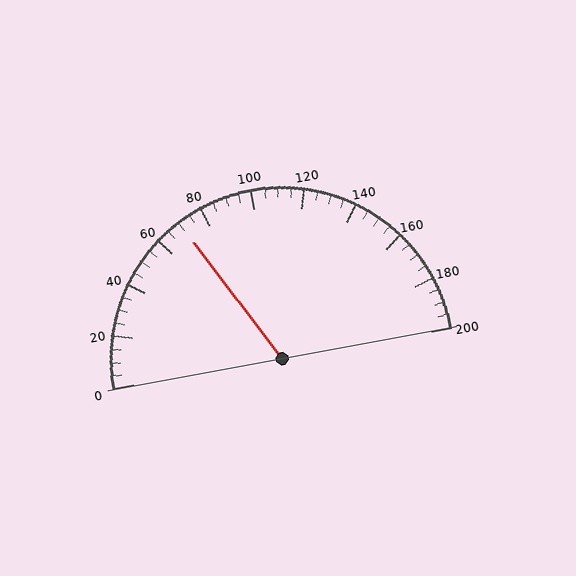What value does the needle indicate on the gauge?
The needle indicates approximately 70.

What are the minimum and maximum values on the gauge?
The gauge ranges from 0 to 200.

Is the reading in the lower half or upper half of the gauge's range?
The reading is in the lower half of the range (0 to 200).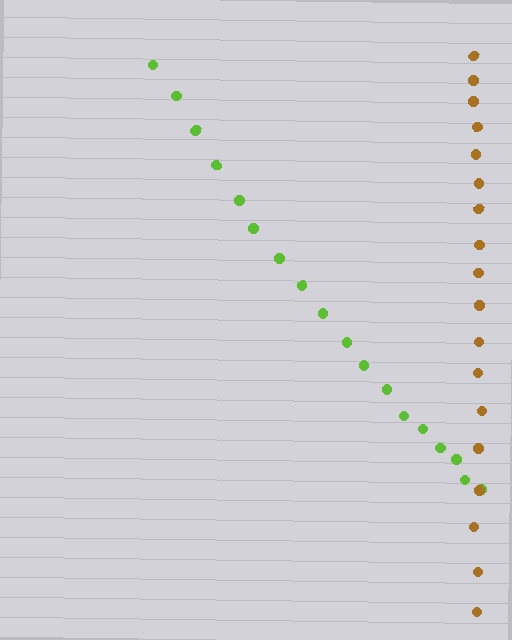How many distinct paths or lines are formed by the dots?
There are 2 distinct paths.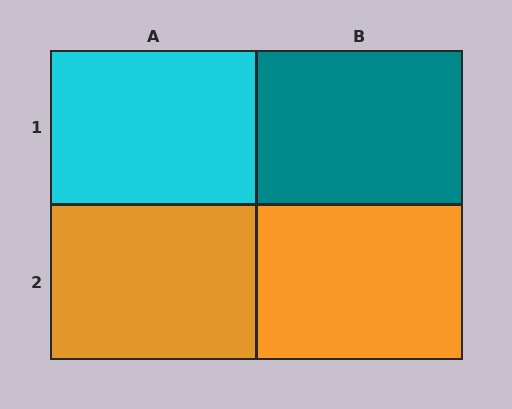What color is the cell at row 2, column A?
Orange.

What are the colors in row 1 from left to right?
Cyan, teal.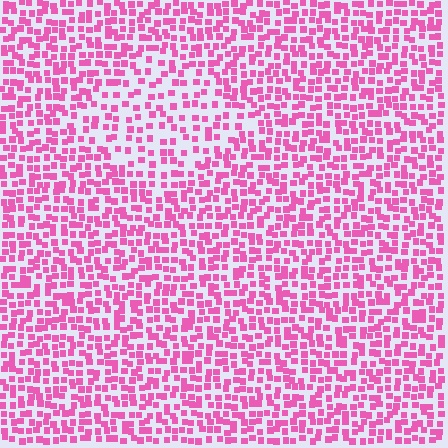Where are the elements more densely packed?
The elements are more densely packed outside the diamond boundary.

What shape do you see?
I see a diamond.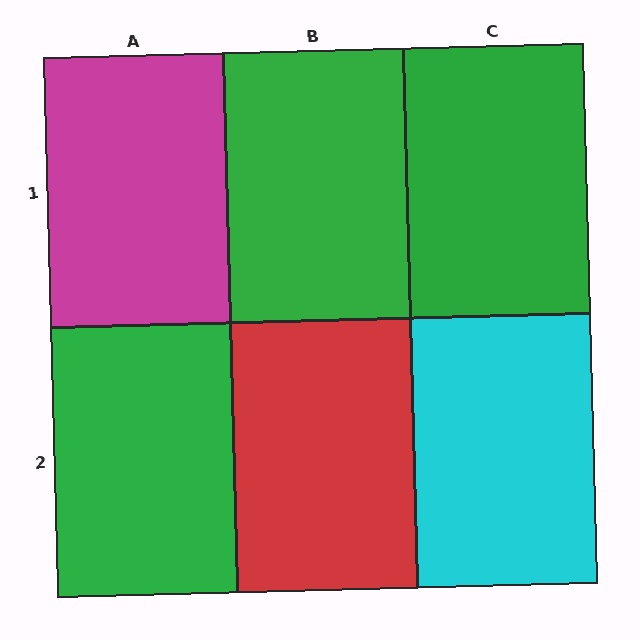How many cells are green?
3 cells are green.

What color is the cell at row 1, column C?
Green.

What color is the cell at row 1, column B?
Green.